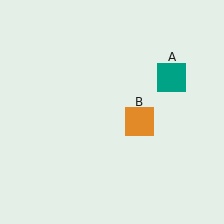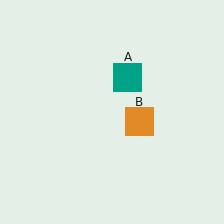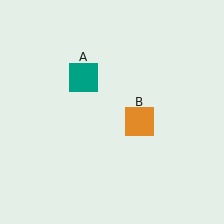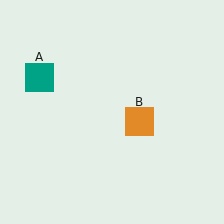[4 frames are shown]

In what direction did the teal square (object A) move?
The teal square (object A) moved left.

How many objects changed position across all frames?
1 object changed position: teal square (object A).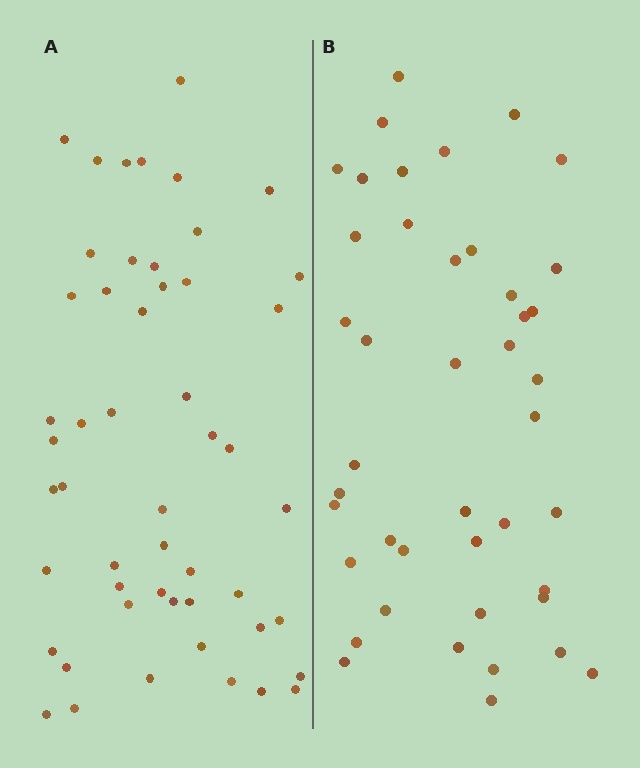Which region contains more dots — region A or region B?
Region A (the left region) has more dots.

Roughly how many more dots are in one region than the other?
Region A has roughly 8 or so more dots than region B.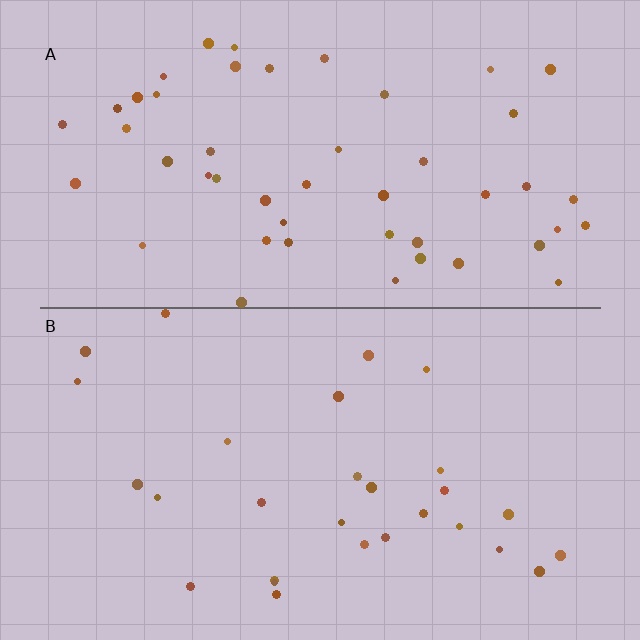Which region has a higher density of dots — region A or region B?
A (the top).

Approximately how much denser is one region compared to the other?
Approximately 1.7× — region A over region B.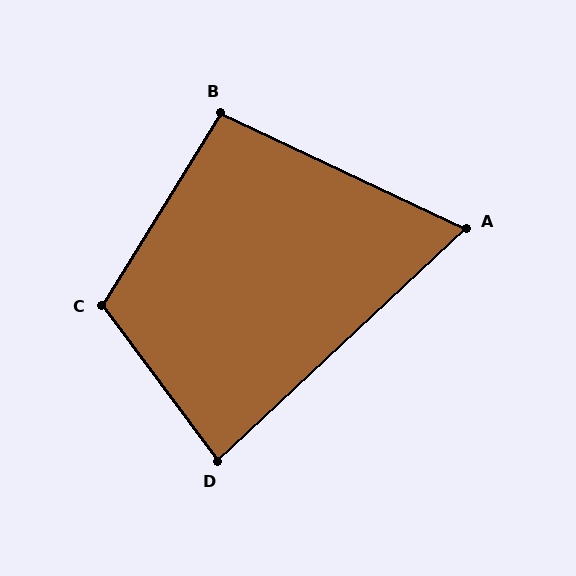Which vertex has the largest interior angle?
C, at approximately 112 degrees.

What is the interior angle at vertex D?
Approximately 83 degrees (acute).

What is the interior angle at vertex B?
Approximately 97 degrees (obtuse).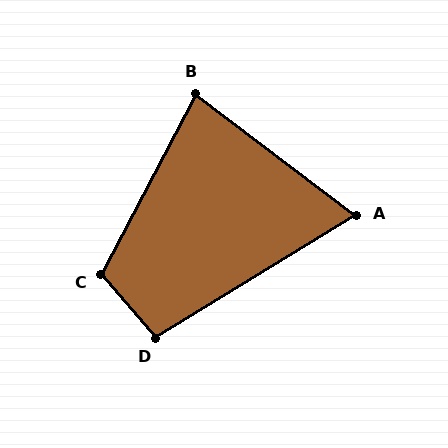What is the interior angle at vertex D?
Approximately 99 degrees (obtuse).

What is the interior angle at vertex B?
Approximately 81 degrees (acute).